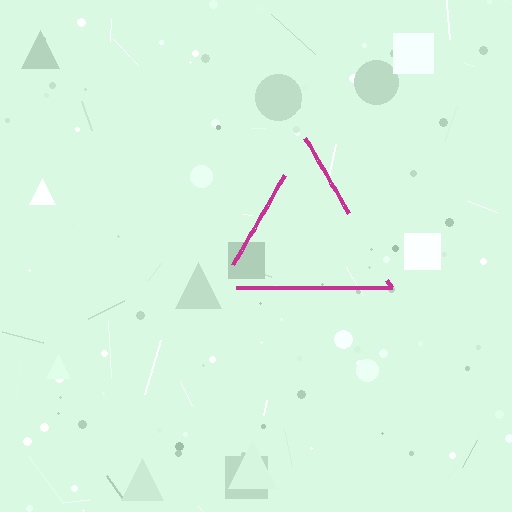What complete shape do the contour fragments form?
The contour fragments form a triangle.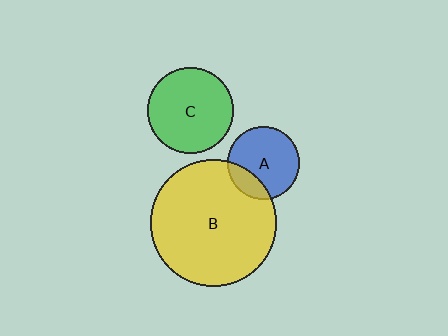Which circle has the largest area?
Circle B (yellow).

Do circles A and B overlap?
Yes.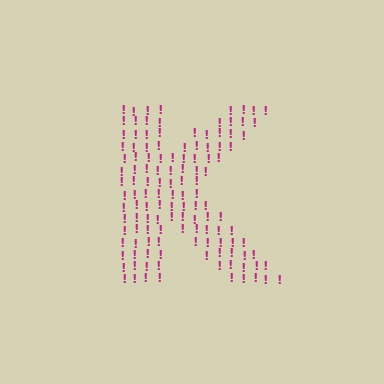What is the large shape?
The large shape is the letter K.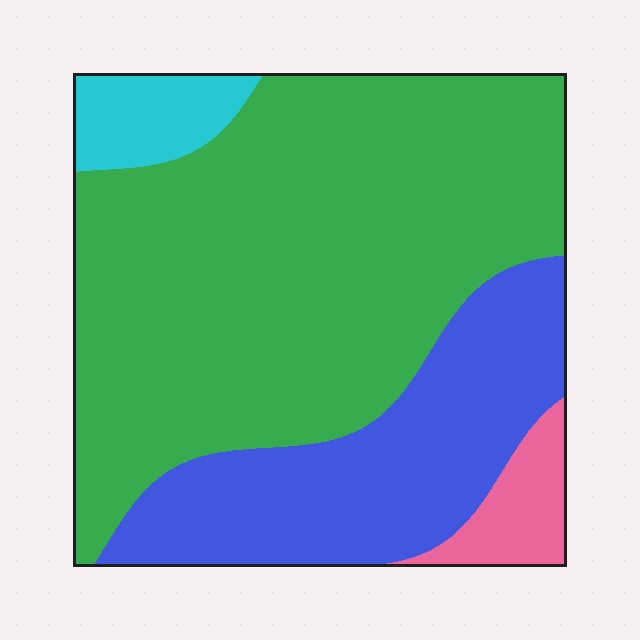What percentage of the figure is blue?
Blue covers about 25% of the figure.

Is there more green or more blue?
Green.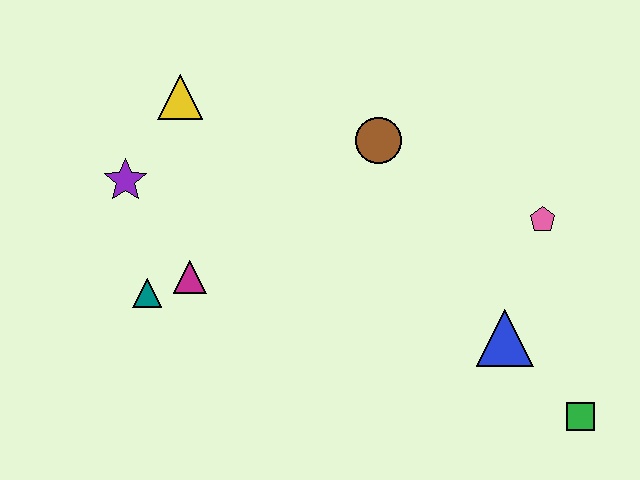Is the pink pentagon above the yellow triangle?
No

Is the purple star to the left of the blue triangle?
Yes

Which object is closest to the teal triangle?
The magenta triangle is closest to the teal triangle.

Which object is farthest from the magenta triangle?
The green square is farthest from the magenta triangle.